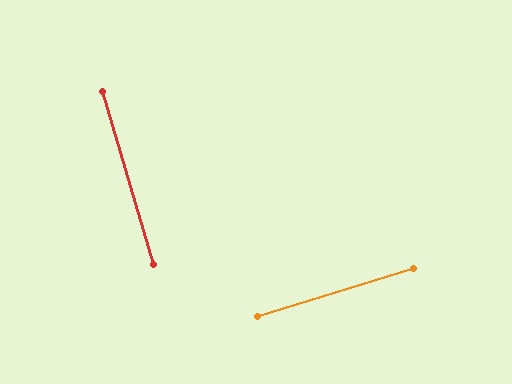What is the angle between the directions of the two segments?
Approximately 89 degrees.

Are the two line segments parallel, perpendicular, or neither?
Perpendicular — they meet at approximately 89°.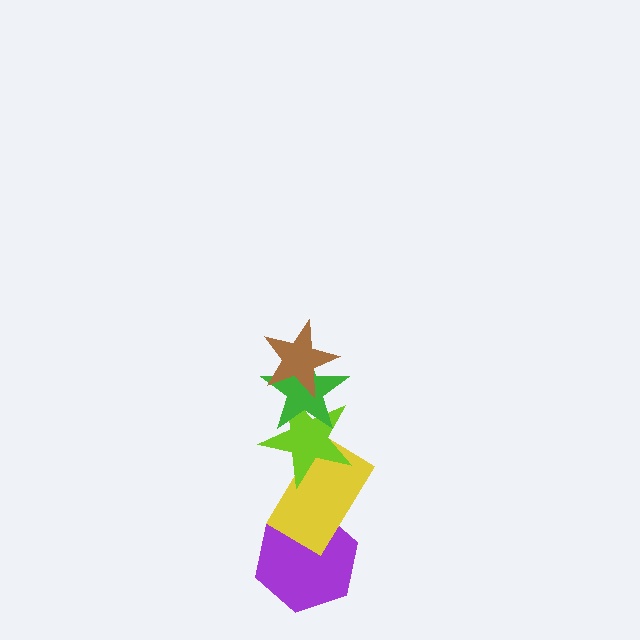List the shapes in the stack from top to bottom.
From top to bottom: the brown star, the green star, the lime star, the yellow rectangle, the purple hexagon.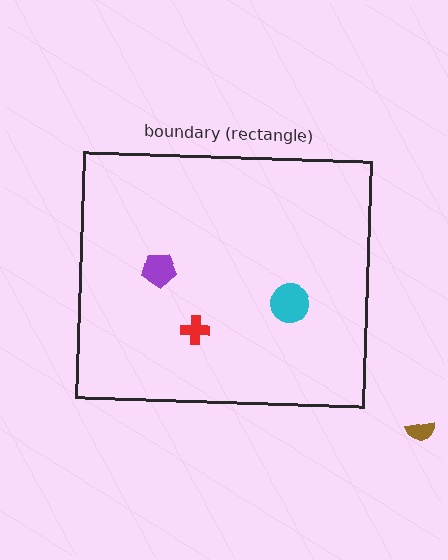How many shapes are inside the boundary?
3 inside, 1 outside.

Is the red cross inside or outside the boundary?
Inside.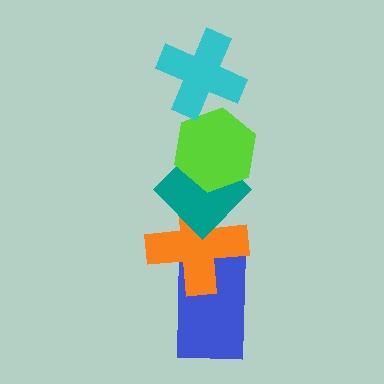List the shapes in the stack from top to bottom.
From top to bottom: the cyan cross, the lime hexagon, the teal diamond, the orange cross, the blue rectangle.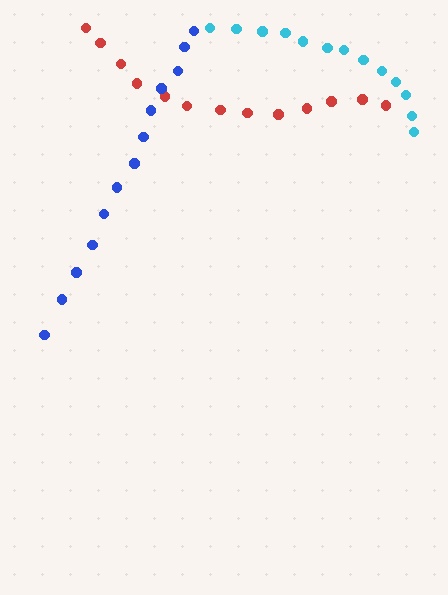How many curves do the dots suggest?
There are 3 distinct paths.